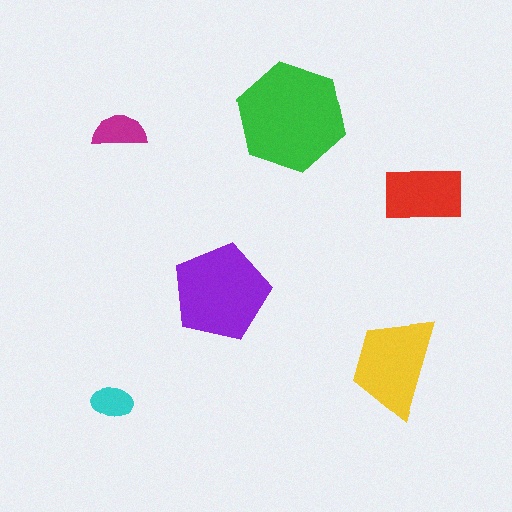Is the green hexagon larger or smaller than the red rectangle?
Larger.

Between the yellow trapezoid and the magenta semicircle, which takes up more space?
The yellow trapezoid.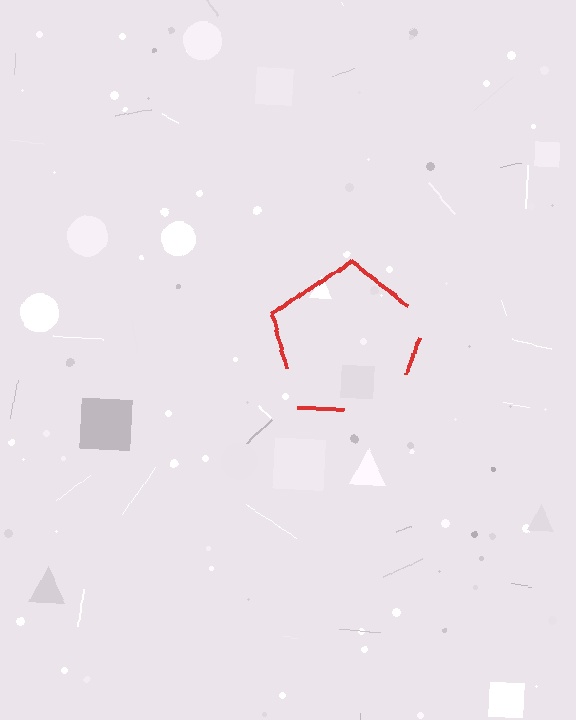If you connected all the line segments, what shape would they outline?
They would outline a pentagon.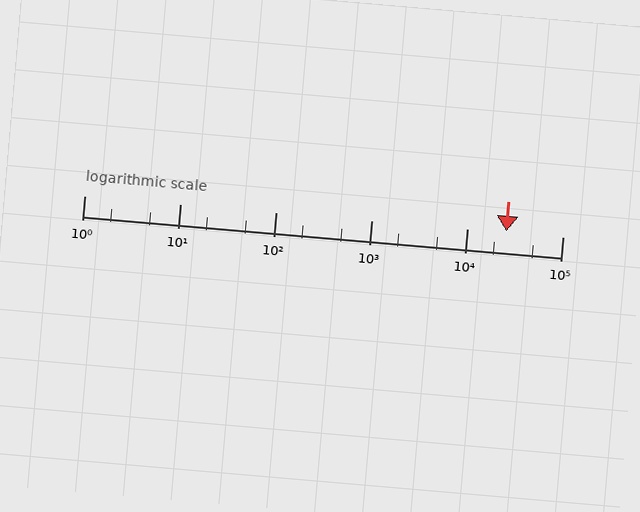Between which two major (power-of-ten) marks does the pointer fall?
The pointer is between 10000 and 100000.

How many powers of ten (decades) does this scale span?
The scale spans 5 decades, from 1 to 100000.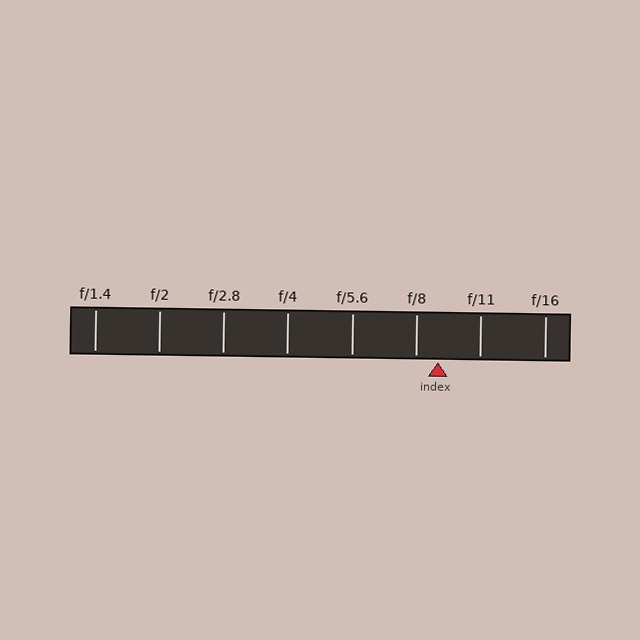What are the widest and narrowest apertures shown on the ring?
The widest aperture shown is f/1.4 and the narrowest is f/16.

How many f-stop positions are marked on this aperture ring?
There are 8 f-stop positions marked.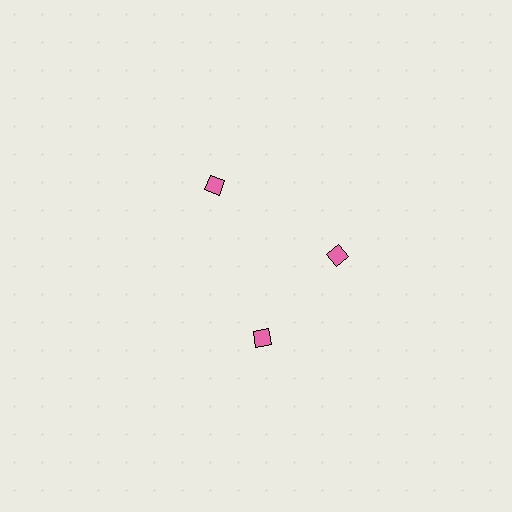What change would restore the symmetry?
The symmetry would be restored by rotating it back into even spacing with its neighbors so that all 3 diamonds sit at equal angles and equal distance from the center.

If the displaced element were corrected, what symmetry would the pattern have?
It would have 3-fold rotational symmetry — the pattern would map onto itself every 120 degrees.